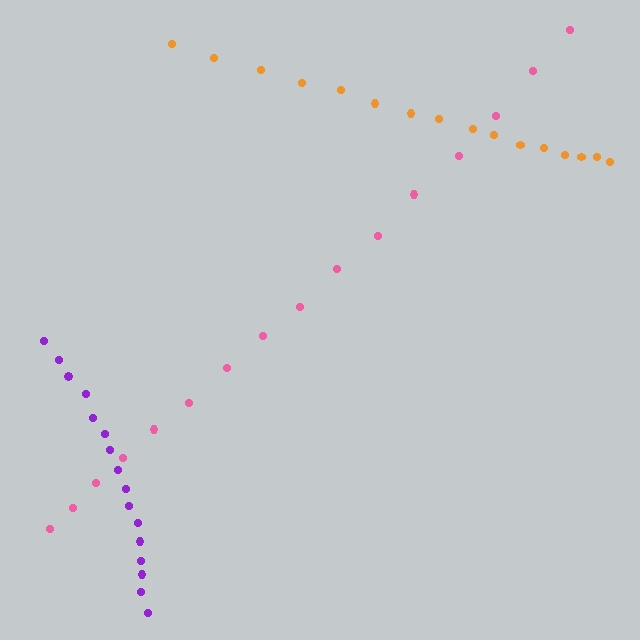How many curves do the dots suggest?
There are 3 distinct paths.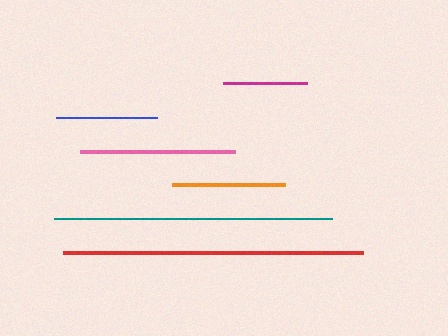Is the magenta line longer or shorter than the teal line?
The teal line is longer than the magenta line.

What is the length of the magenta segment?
The magenta segment is approximately 85 pixels long.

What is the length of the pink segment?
The pink segment is approximately 156 pixels long.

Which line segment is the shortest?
The magenta line is the shortest at approximately 85 pixels.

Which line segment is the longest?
The red line is the longest at approximately 300 pixels.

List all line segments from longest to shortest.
From longest to shortest: red, teal, pink, orange, blue, magenta.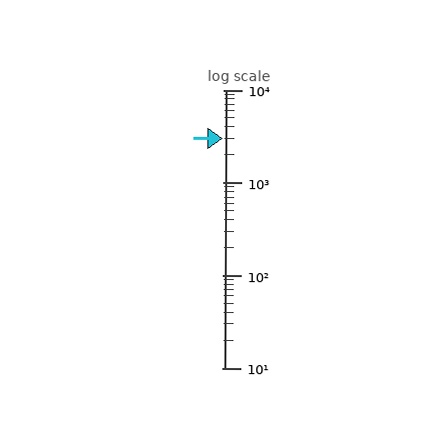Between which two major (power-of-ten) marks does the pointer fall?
The pointer is between 1000 and 10000.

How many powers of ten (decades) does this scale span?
The scale spans 3 decades, from 10 to 10000.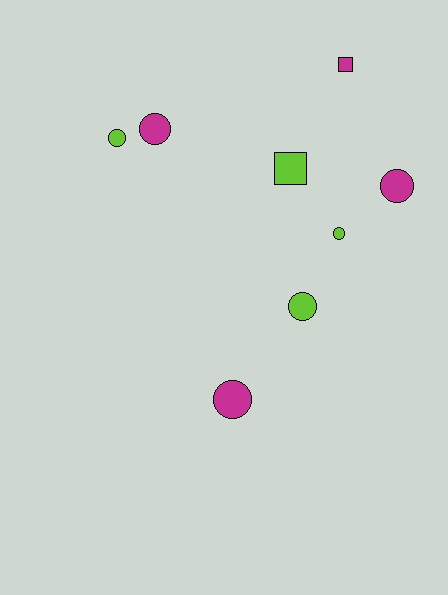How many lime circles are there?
There are 3 lime circles.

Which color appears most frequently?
Magenta, with 4 objects.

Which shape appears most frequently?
Circle, with 6 objects.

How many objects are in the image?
There are 8 objects.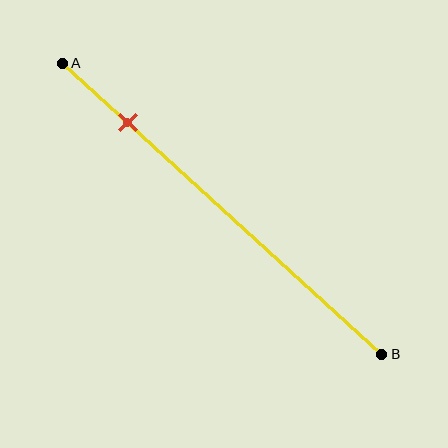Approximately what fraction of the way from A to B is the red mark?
The red mark is approximately 20% of the way from A to B.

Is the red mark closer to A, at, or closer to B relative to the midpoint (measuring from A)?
The red mark is closer to point A than the midpoint of segment AB.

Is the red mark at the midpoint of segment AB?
No, the mark is at about 20% from A, not at the 50% midpoint.